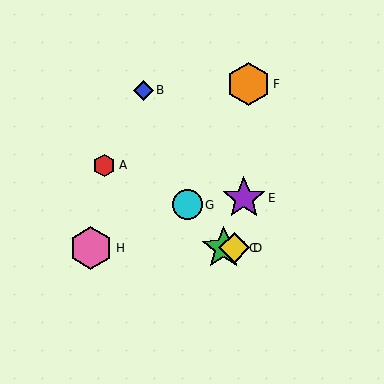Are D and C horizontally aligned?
Yes, both are at y≈248.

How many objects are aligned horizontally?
3 objects (C, D, H) are aligned horizontally.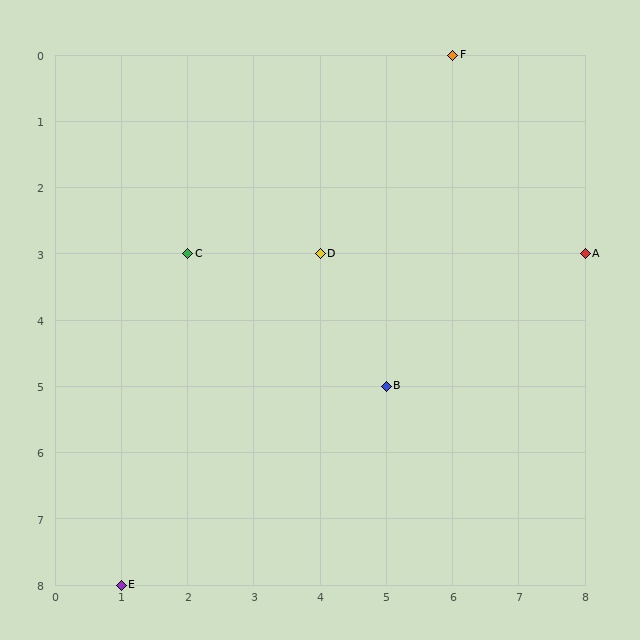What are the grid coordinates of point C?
Point C is at grid coordinates (2, 3).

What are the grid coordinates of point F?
Point F is at grid coordinates (6, 0).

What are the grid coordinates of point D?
Point D is at grid coordinates (4, 3).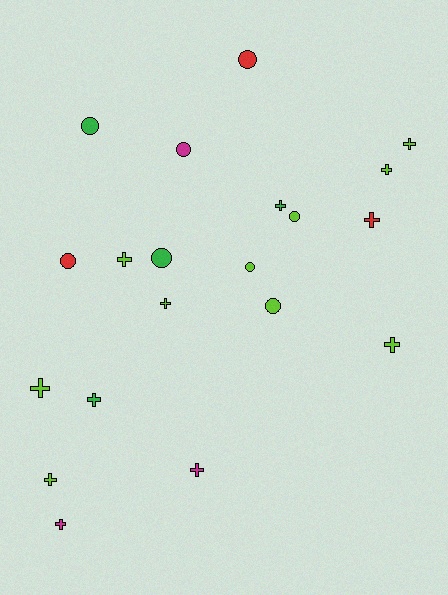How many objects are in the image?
There are 20 objects.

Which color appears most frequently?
Lime, with 10 objects.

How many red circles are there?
There are 2 red circles.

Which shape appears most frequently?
Cross, with 12 objects.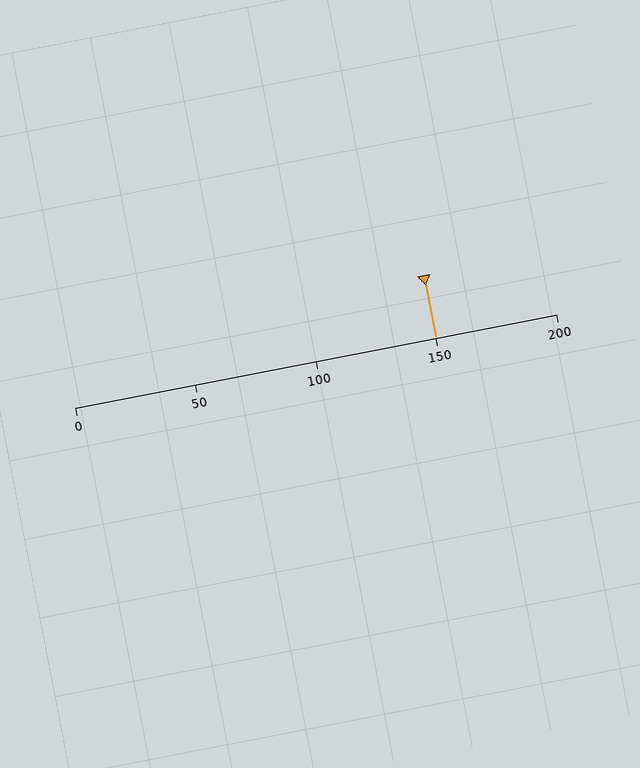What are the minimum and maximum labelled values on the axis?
The axis runs from 0 to 200.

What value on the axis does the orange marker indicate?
The marker indicates approximately 150.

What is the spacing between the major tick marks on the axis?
The major ticks are spaced 50 apart.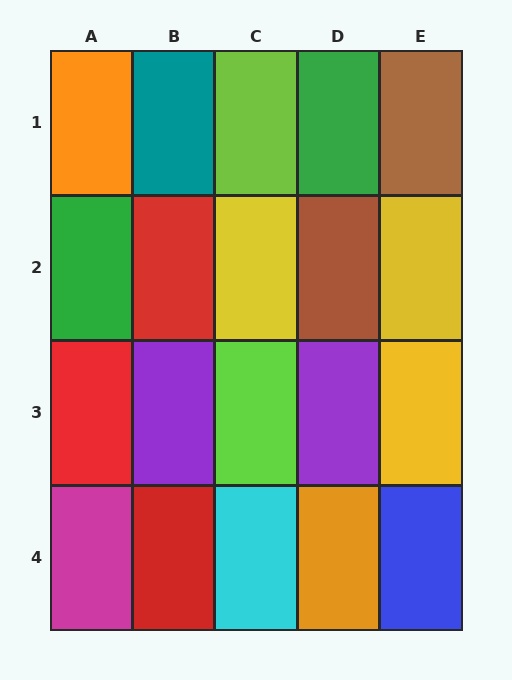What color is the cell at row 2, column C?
Yellow.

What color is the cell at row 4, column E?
Blue.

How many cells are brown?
2 cells are brown.